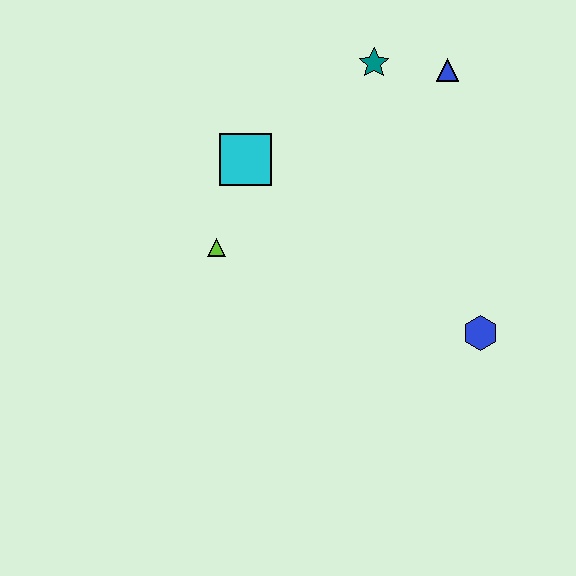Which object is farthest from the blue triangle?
The lime triangle is farthest from the blue triangle.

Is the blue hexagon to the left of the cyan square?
No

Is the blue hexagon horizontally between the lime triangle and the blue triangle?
No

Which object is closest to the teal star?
The blue triangle is closest to the teal star.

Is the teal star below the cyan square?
No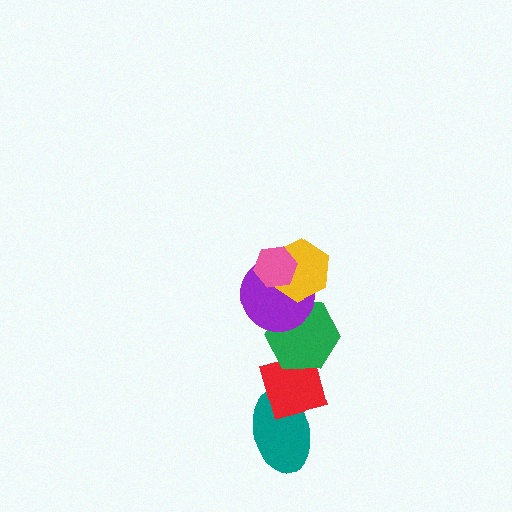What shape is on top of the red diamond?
The green hexagon is on top of the red diamond.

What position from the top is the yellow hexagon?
The yellow hexagon is 2nd from the top.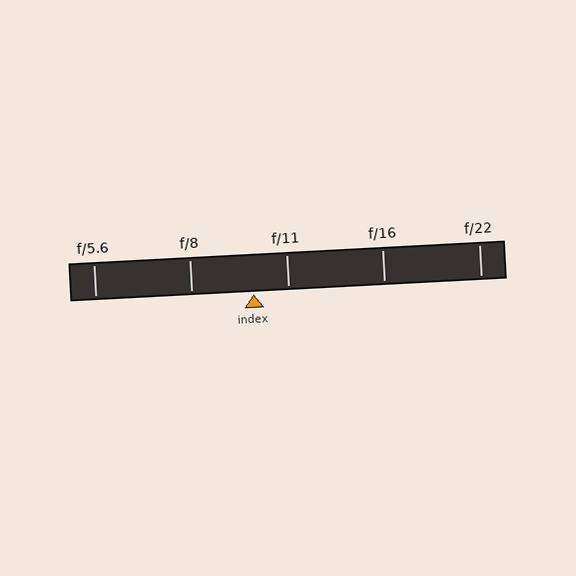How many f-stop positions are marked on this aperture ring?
There are 5 f-stop positions marked.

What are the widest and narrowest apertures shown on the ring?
The widest aperture shown is f/5.6 and the narrowest is f/22.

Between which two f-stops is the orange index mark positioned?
The index mark is between f/8 and f/11.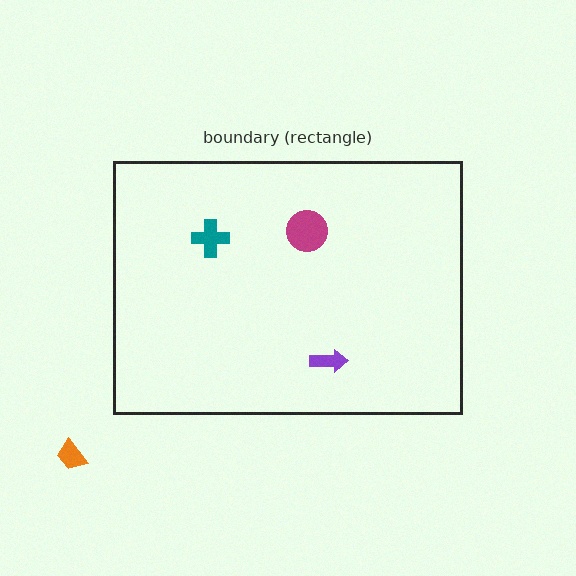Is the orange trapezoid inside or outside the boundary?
Outside.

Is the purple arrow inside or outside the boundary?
Inside.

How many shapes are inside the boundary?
3 inside, 1 outside.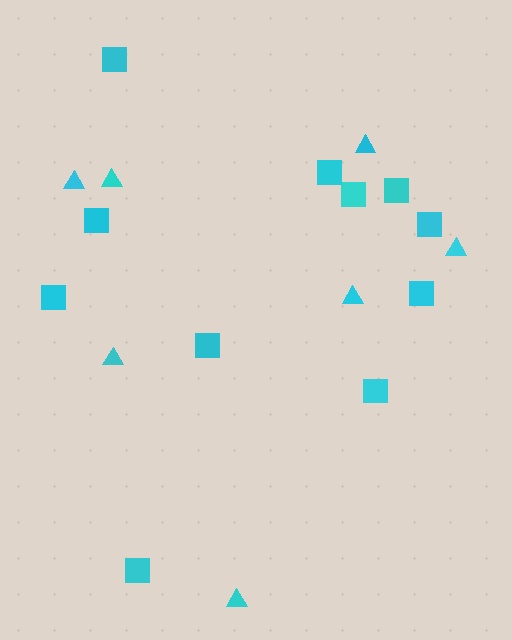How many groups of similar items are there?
There are 2 groups: one group of squares (11) and one group of triangles (7).